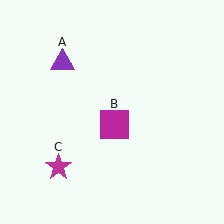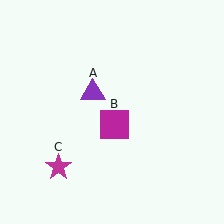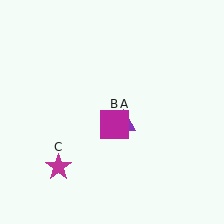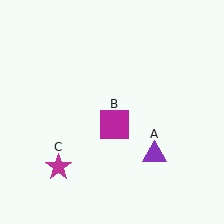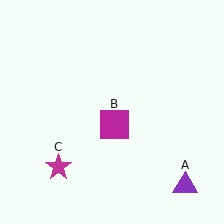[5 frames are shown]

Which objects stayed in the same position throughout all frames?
Magenta square (object B) and magenta star (object C) remained stationary.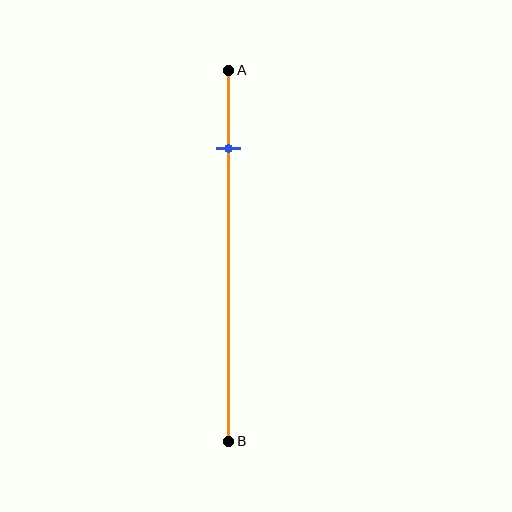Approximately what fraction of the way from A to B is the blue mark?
The blue mark is approximately 20% of the way from A to B.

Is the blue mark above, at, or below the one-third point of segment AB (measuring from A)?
The blue mark is above the one-third point of segment AB.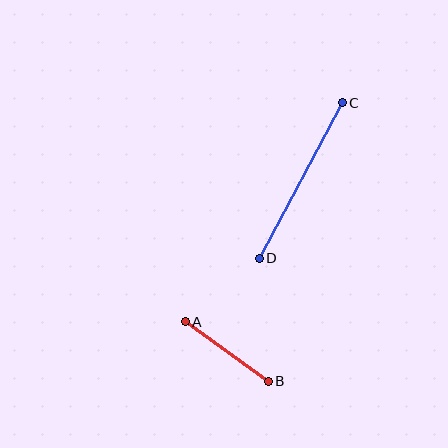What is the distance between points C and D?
The distance is approximately 177 pixels.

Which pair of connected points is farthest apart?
Points C and D are farthest apart.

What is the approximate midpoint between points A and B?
The midpoint is at approximately (227, 351) pixels.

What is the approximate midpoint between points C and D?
The midpoint is at approximately (301, 180) pixels.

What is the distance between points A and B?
The distance is approximately 102 pixels.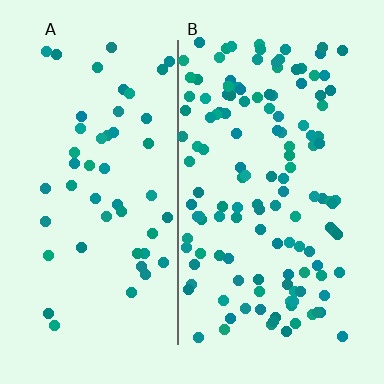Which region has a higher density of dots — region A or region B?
B (the right).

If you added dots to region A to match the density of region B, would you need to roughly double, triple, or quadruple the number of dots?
Approximately triple.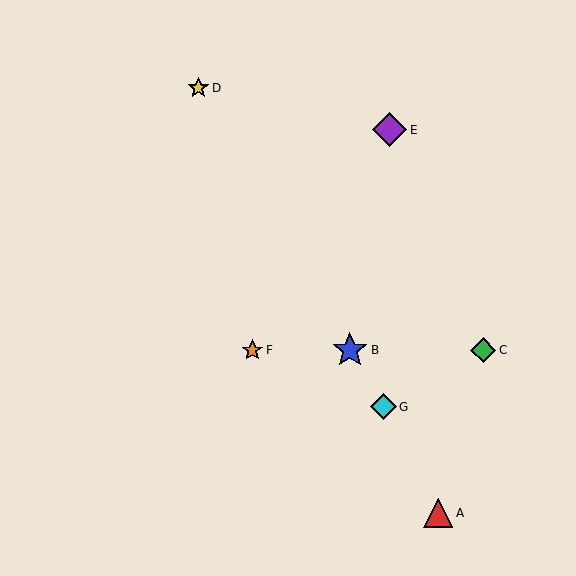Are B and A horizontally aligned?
No, B is at y≈350 and A is at y≈513.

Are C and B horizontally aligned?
Yes, both are at y≈350.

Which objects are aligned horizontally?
Objects B, C, F are aligned horizontally.